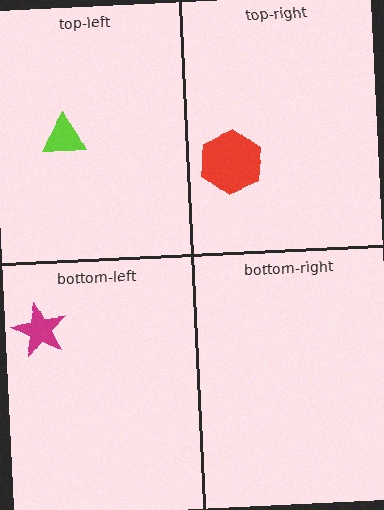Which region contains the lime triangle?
The top-left region.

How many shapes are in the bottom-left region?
1.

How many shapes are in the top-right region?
1.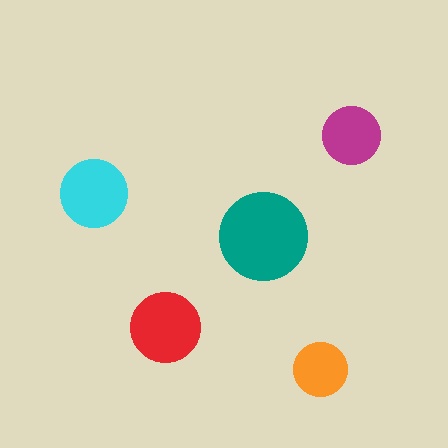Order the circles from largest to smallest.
the teal one, the red one, the cyan one, the magenta one, the orange one.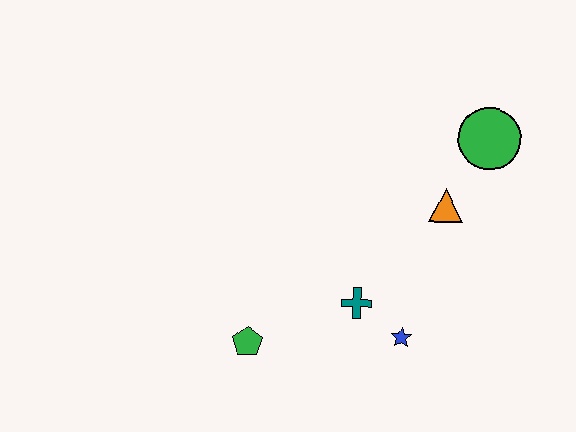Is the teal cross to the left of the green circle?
Yes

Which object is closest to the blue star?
The teal cross is closest to the blue star.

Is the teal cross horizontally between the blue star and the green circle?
No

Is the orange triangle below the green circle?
Yes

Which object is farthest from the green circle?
The green pentagon is farthest from the green circle.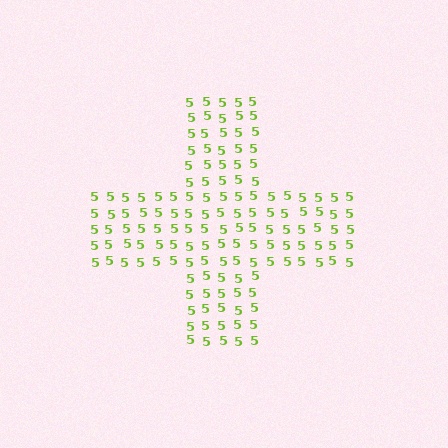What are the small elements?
The small elements are digit 5's.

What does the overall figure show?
The overall figure shows a cross.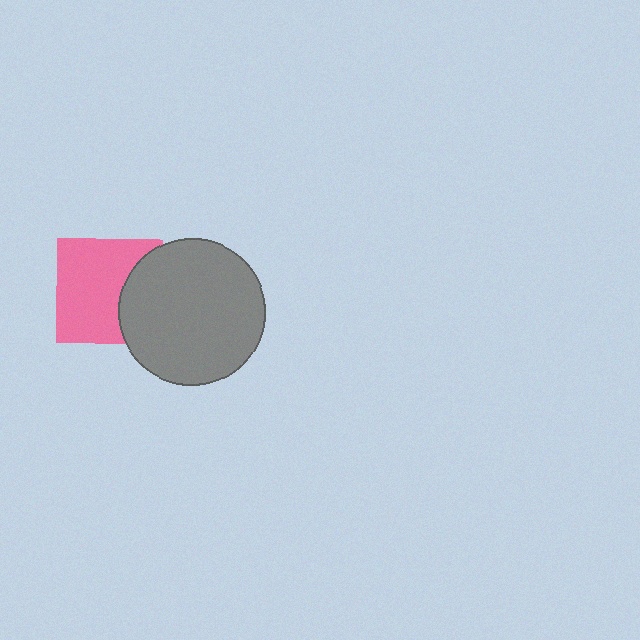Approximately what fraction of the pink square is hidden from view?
Roughly 31% of the pink square is hidden behind the gray circle.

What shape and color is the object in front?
The object in front is a gray circle.